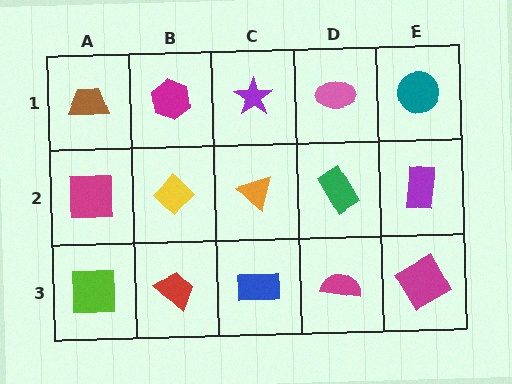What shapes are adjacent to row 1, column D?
A green rectangle (row 2, column D), a purple star (row 1, column C), a teal circle (row 1, column E).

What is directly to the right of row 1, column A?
A magenta hexagon.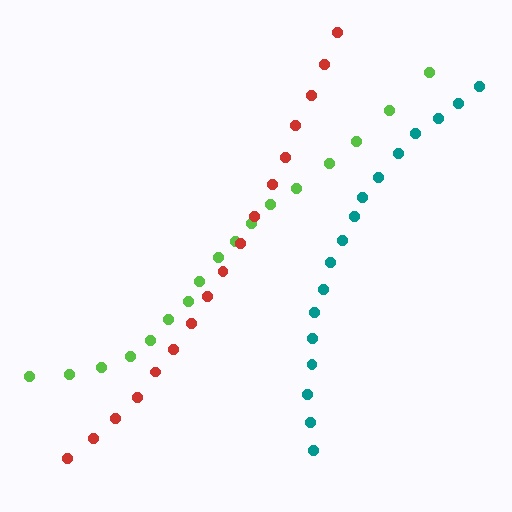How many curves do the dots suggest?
There are 3 distinct paths.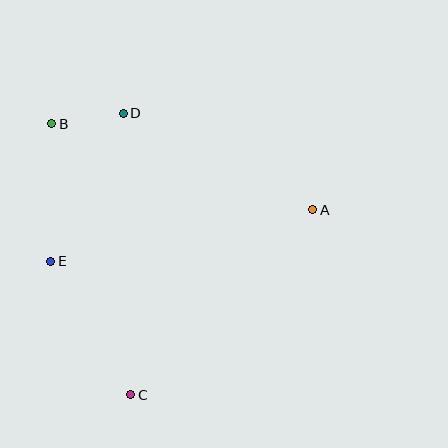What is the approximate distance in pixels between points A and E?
The distance between A and E is approximately 267 pixels.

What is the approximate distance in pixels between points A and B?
The distance between A and B is approximately 275 pixels.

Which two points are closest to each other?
Points B and D are closest to each other.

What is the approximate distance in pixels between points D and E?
The distance between D and E is approximately 165 pixels.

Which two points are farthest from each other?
Points B and C are farthest from each other.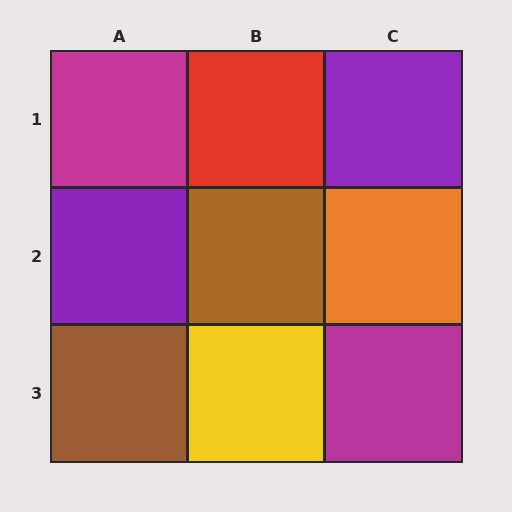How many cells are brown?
2 cells are brown.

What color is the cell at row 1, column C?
Purple.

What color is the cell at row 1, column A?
Magenta.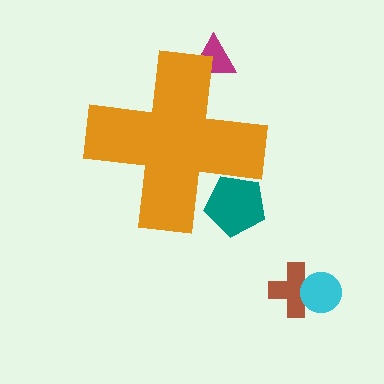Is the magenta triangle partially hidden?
Yes, the magenta triangle is partially hidden behind the orange cross.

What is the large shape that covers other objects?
An orange cross.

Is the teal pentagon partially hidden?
Yes, the teal pentagon is partially hidden behind the orange cross.